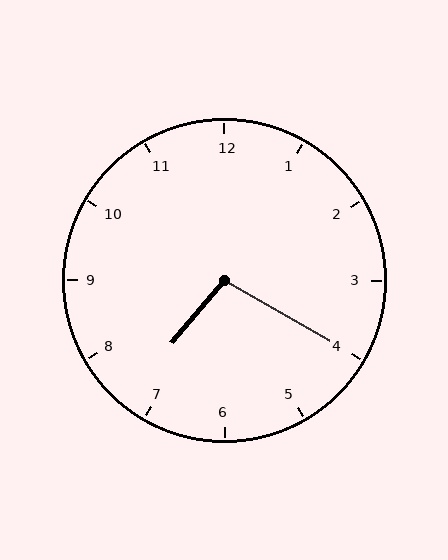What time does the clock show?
7:20.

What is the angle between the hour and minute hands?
Approximately 100 degrees.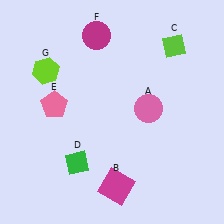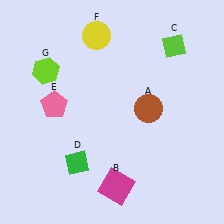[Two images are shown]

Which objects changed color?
A changed from pink to brown. F changed from magenta to yellow.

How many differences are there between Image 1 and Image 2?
There are 2 differences between the two images.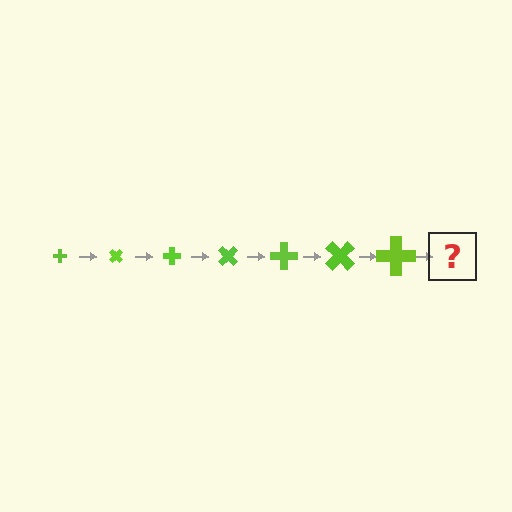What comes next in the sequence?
The next element should be a cross, larger than the previous one and rotated 315 degrees from the start.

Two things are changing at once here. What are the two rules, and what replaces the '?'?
The two rules are that the cross grows larger each step and it rotates 45 degrees each step. The '?' should be a cross, larger than the previous one and rotated 315 degrees from the start.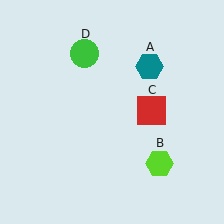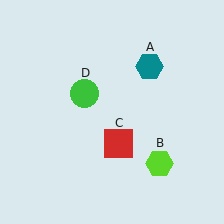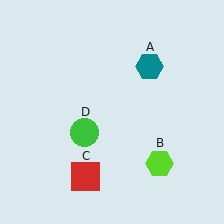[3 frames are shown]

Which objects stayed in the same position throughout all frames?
Teal hexagon (object A) and lime hexagon (object B) remained stationary.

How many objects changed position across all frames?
2 objects changed position: red square (object C), green circle (object D).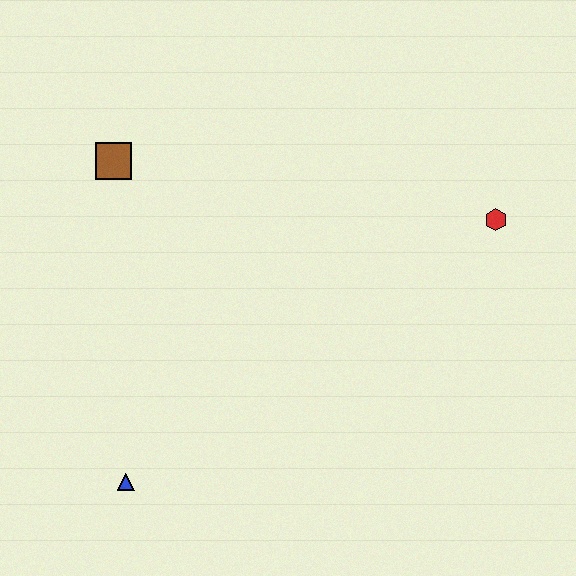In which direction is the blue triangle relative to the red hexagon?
The blue triangle is to the left of the red hexagon.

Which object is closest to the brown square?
The blue triangle is closest to the brown square.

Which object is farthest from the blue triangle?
The red hexagon is farthest from the blue triangle.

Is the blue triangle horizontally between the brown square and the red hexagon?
Yes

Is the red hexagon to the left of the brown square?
No